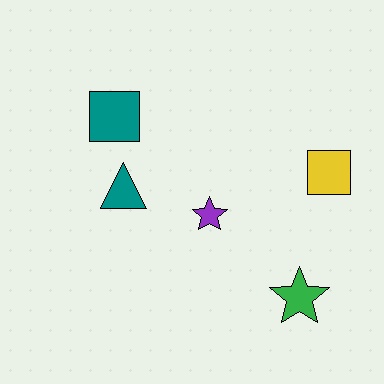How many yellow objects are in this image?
There is 1 yellow object.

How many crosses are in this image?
There are no crosses.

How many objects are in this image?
There are 5 objects.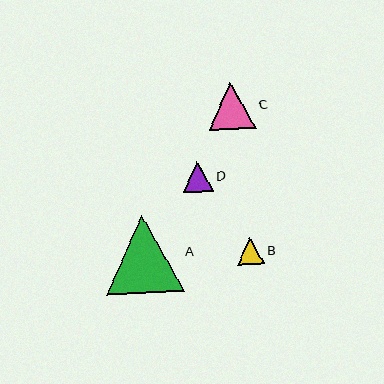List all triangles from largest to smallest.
From largest to smallest: A, C, D, B.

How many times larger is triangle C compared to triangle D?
Triangle C is approximately 1.6 times the size of triangle D.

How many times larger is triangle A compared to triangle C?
Triangle A is approximately 1.7 times the size of triangle C.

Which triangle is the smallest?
Triangle B is the smallest with a size of approximately 27 pixels.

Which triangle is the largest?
Triangle A is the largest with a size of approximately 78 pixels.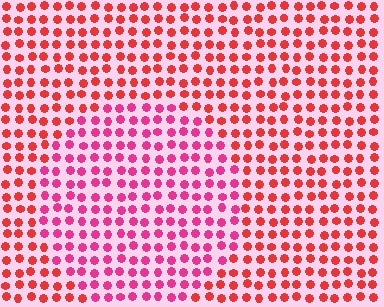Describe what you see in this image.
The image is filled with small red elements in a uniform arrangement. A circle-shaped region is visible where the elements are tinted to a slightly different hue, forming a subtle color boundary.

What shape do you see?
I see a circle.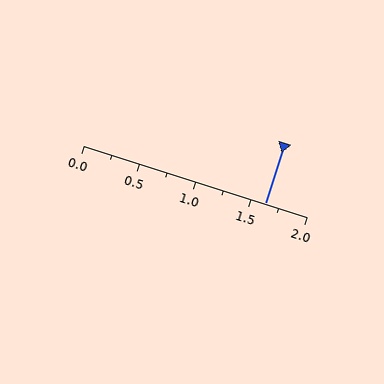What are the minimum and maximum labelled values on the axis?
The axis runs from 0.0 to 2.0.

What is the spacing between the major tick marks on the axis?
The major ticks are spaced 0.5 apart.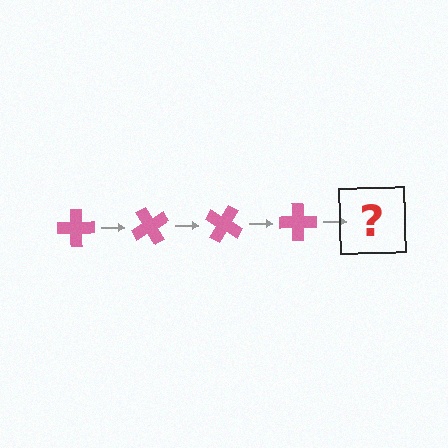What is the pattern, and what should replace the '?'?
The pattern is that the cross rotates 60 degrees each step. The '?' should be a pink cross rotated 240 degrees.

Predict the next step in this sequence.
The next step is a pink cross rotated 240 degrees.